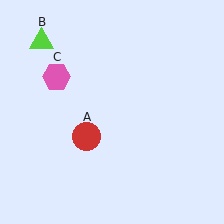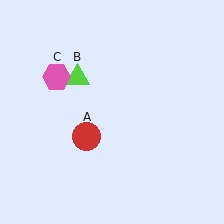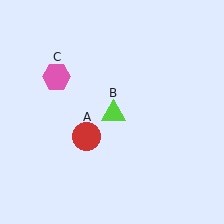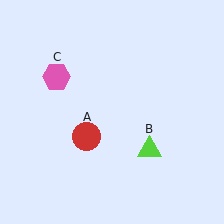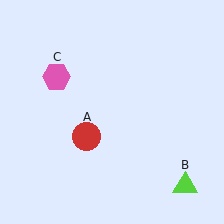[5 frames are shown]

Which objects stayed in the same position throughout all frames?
Red circle (object A) and pink hexagon (object C) remained stationary.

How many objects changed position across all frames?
1 object changed position: lime triangle (object B).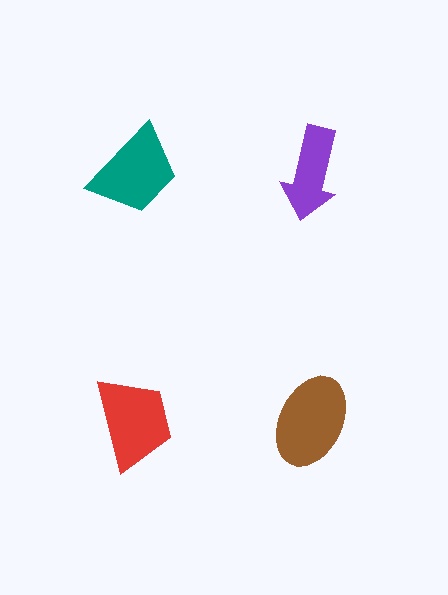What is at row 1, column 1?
A teal trapezoid.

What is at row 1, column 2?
A purple arrow.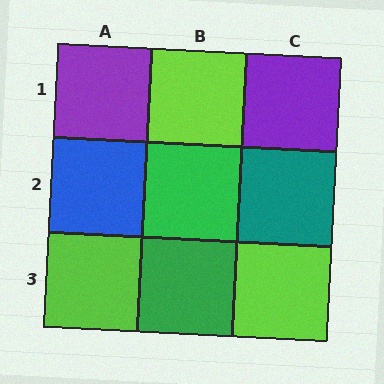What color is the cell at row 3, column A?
Lime.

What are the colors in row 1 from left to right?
Purple, lime, purple.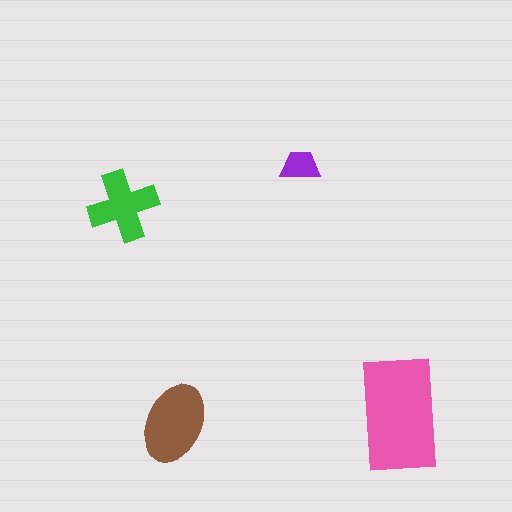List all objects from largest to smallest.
The pink rectangle, the brown ellipse, the green cross, the purple trapezoid.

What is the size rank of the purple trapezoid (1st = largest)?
4th.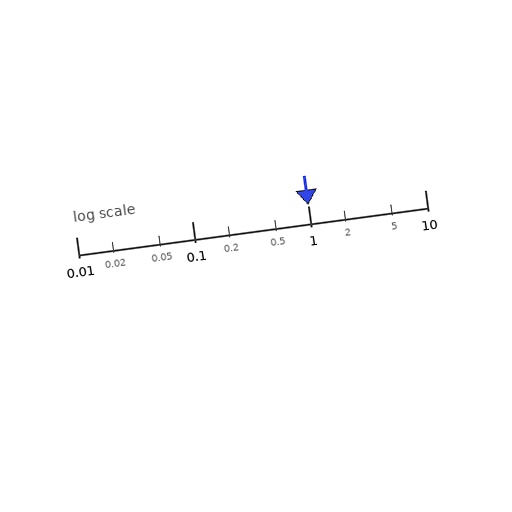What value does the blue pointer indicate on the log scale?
The pointer indicates approximately 1.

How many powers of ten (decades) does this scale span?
The scale spans 3 decades, from 0.01 to 10.